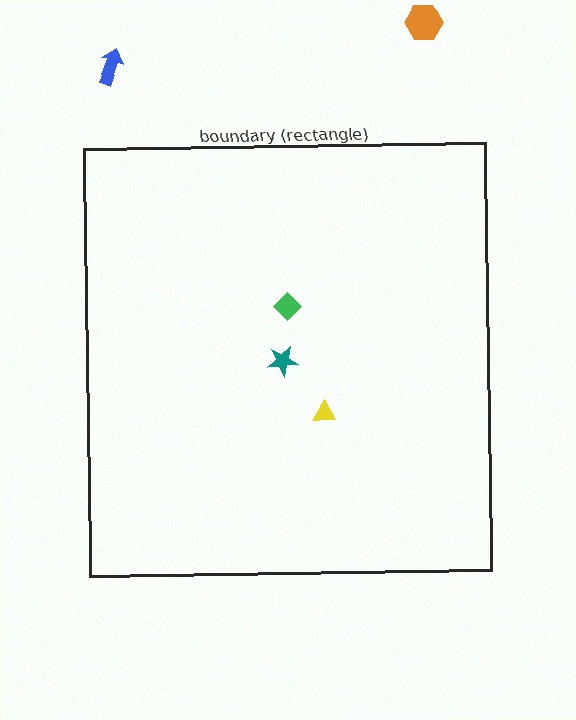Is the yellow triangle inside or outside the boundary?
Inside.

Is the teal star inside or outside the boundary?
Inside.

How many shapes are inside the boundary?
3 inside, 2 outside.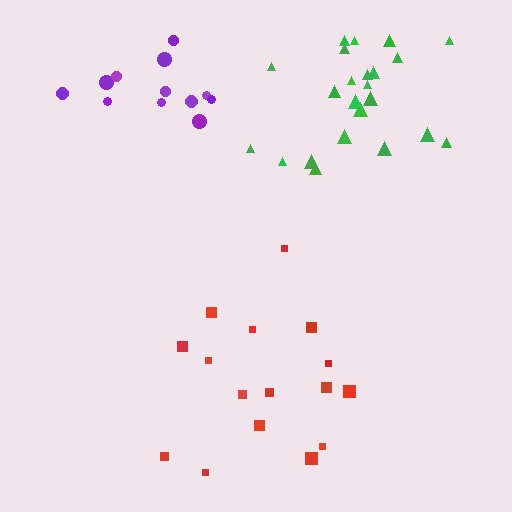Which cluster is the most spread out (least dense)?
Red.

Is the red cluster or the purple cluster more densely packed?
Purple.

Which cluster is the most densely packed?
Green.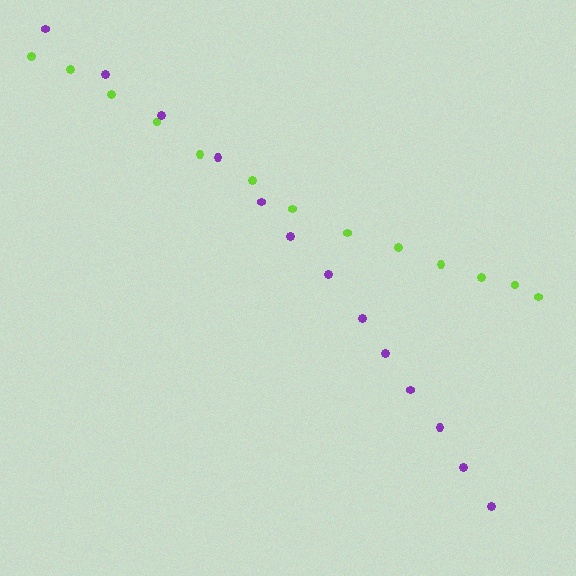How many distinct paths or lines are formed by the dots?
There are 2 distinct paths.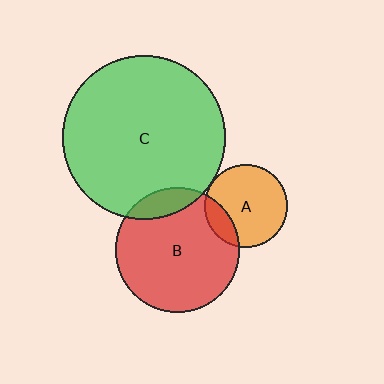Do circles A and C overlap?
Yes.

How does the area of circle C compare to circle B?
Approximately 1.7 times.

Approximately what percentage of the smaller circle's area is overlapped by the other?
Approximately 5%.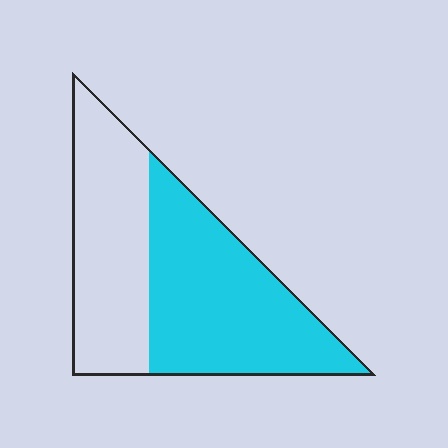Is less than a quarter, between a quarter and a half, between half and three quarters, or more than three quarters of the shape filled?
Between half and three quarters.